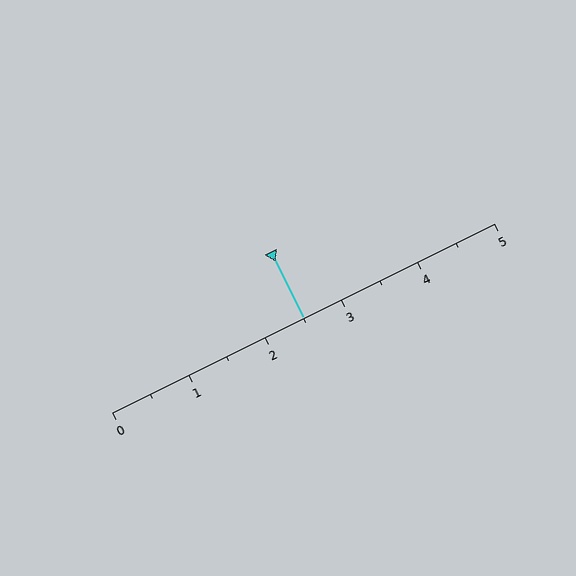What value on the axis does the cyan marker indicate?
The marker indicates approximately 2.5.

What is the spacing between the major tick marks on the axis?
The major ticks are spaced 1 apart.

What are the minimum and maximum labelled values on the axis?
The axis runs from 0 to 5.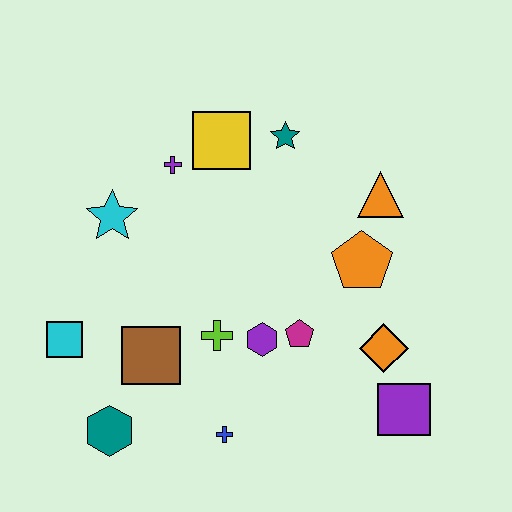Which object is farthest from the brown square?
The orange triangle is farthest from the brown square.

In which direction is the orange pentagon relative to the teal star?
The orange pentagon is below the teal star.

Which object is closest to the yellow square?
The purple cross is closest to the yellow square.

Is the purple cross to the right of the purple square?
No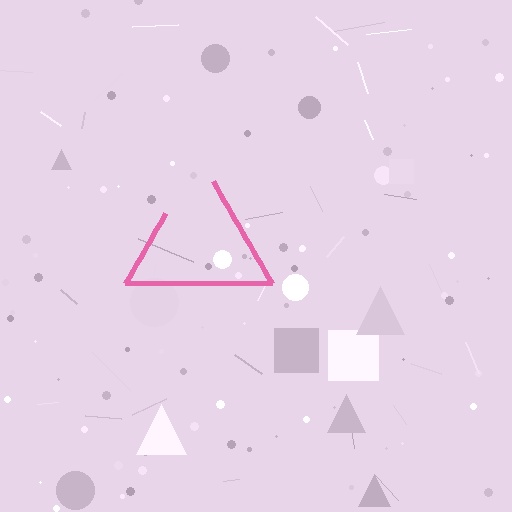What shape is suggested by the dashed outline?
The dashed outline suggests a triangle.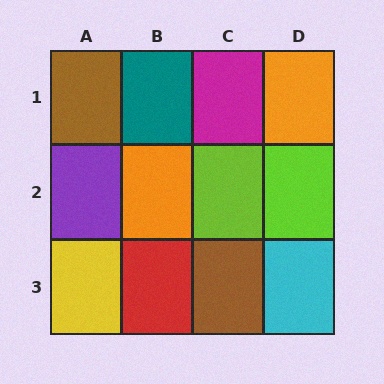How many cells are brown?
2 cells are brown.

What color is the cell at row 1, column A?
Brown.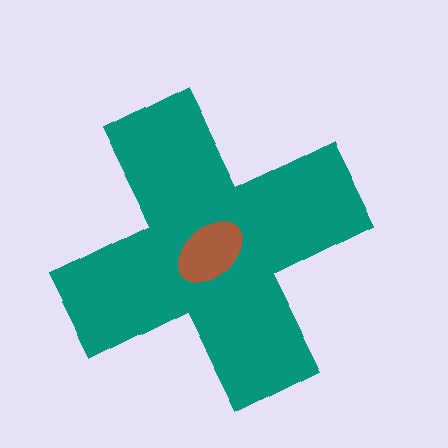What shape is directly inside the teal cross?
The brown ellipse.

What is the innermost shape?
The brown ellipse.